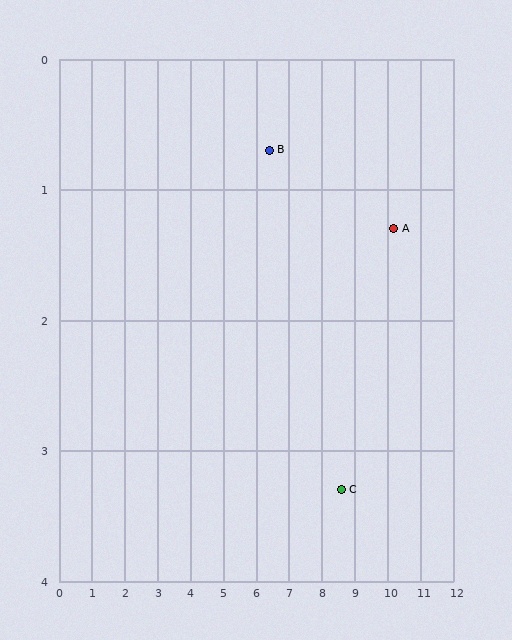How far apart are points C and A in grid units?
Points C and A are about 2.6 grid units apart.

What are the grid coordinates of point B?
Point B is at approximately (6.4, 0.7).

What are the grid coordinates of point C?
Point C is at approximately (8.6, 3.3).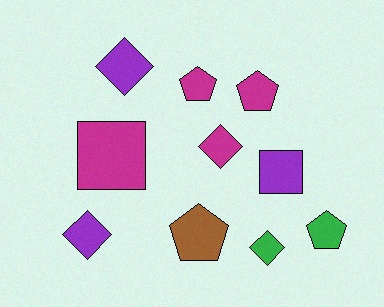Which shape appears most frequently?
Pentagon, with 4 objects.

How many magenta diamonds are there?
There is 1 magenta diamond.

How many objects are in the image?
There are 10 objects.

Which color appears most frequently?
Magenta, with 4 objects.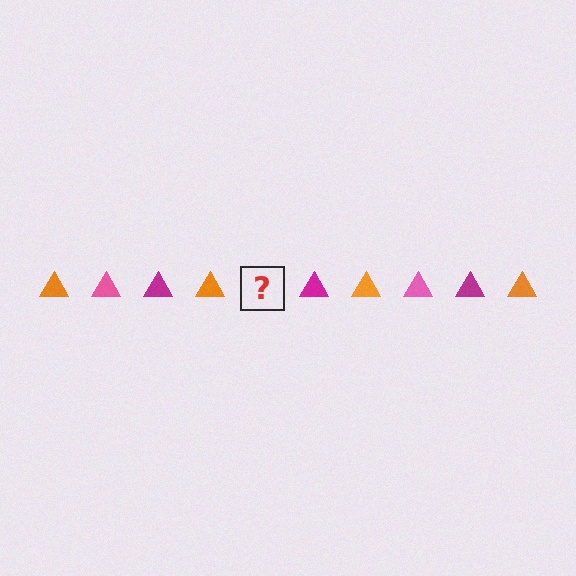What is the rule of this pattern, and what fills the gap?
The rule is that the pattern cycles through orange, pink, magenta triangles. The gap should be filled with a pink triangle.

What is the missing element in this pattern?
The missing element is a pink triangle.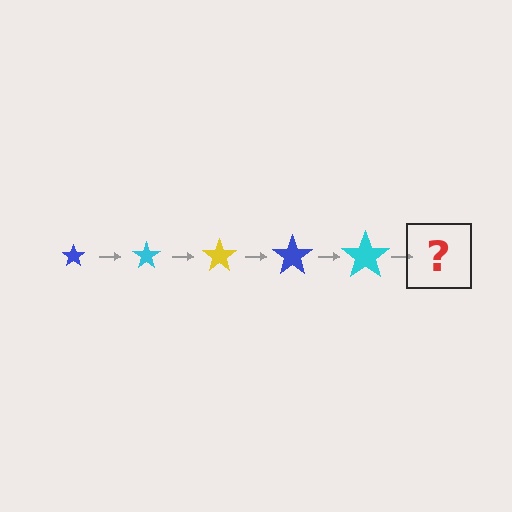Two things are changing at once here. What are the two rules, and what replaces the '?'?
The two rules are that the star grows larger each step and the color cycles through blue, cyan, and yellow. The '?' should be a yellow star, larger than the previous one.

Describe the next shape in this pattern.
It should be a yellow star, larger than the previous one.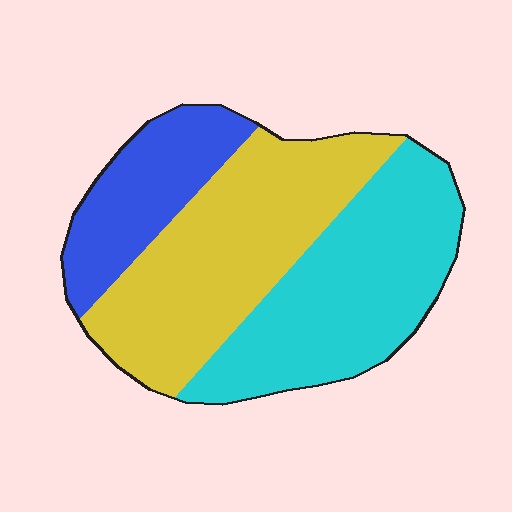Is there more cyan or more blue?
Cyan.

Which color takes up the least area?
Blue, at roughly 20%.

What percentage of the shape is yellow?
Yellow takes up about two fifths (2/5) of the shape.